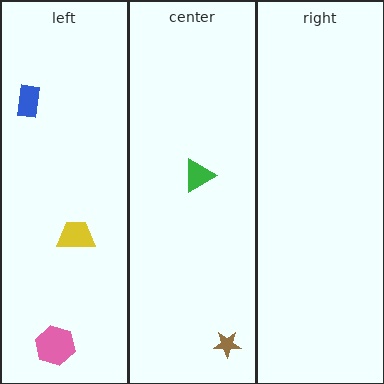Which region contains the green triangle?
The center region.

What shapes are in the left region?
The yellow trapezoid, the blue rectangle, the pink hexagon.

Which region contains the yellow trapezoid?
The left region.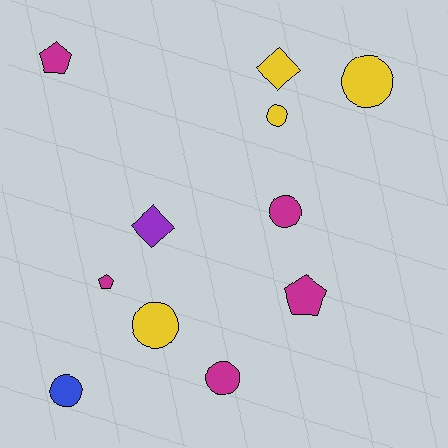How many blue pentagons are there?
There are no blue pentagons.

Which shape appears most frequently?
Circle, with 6 objects.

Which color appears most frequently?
Magenta, with 5 objects.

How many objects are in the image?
There are 11 objects.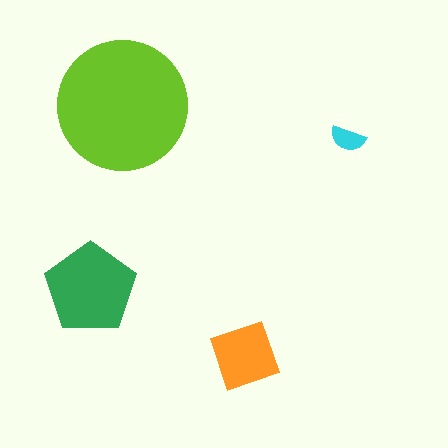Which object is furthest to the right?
The cyan semicircle is rightmost.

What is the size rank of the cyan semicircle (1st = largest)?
4th.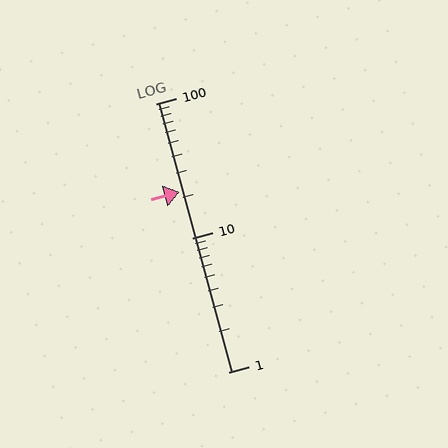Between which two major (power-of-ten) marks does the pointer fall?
The pointer is between 10 and 100.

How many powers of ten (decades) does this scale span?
The scale spans 2 decades, from 1 to 100.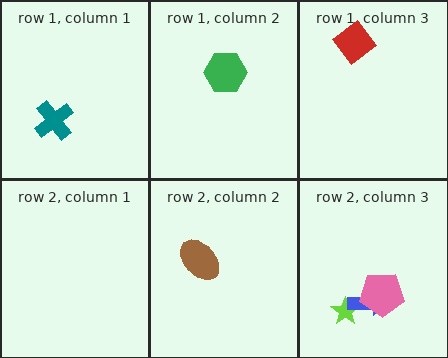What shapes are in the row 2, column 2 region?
The brown ellipse.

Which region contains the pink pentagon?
The row 2, column 3 region.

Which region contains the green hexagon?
The row 1, column 2 region.